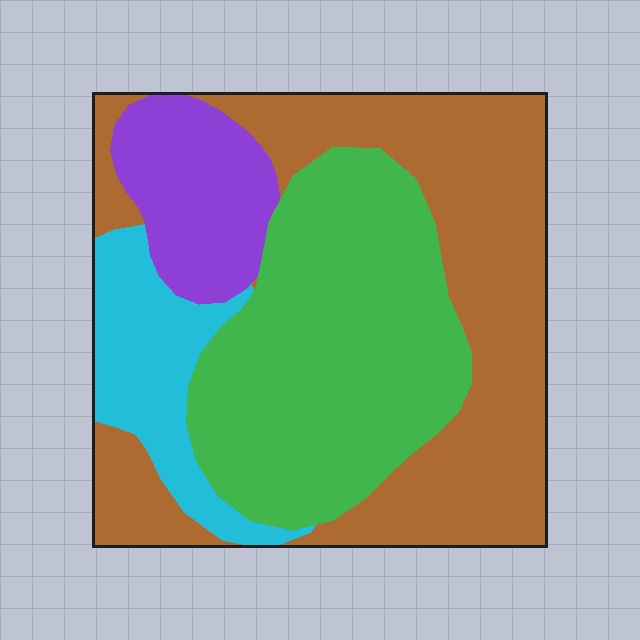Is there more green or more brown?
Brown.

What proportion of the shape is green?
Green takes up about three eighths (3/8) of the shape.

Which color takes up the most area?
Brown, at roughly 40%.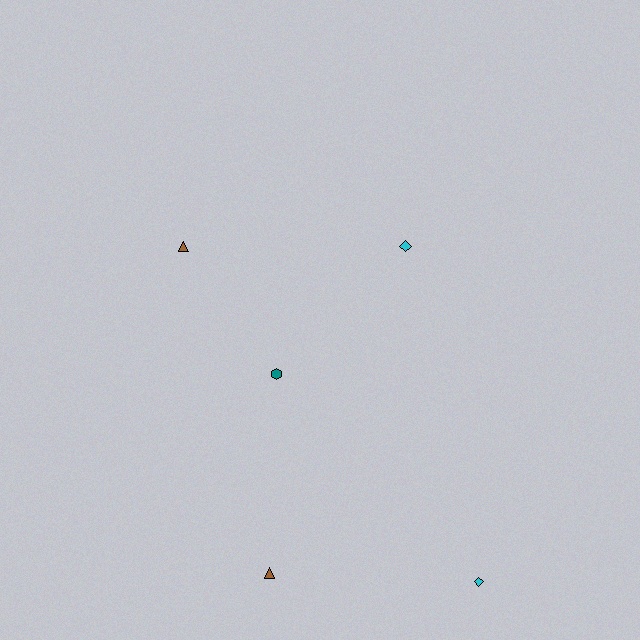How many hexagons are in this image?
There is 1 hexagon.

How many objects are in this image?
There are 5 objects.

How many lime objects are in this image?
There are no lime objects.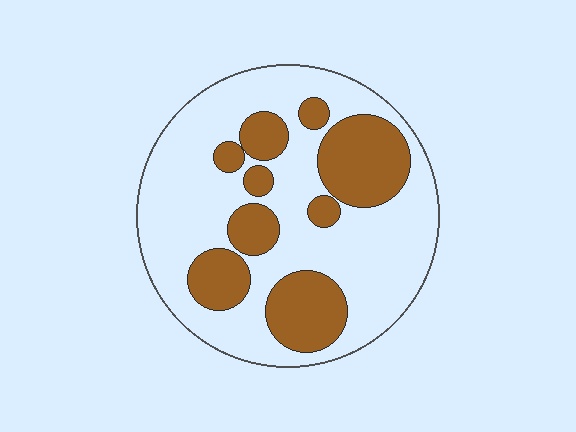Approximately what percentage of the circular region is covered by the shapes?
Approximately 30%.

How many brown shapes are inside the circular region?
9.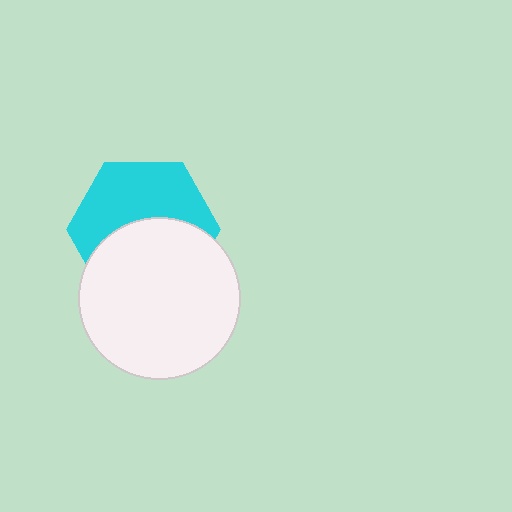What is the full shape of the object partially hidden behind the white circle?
The partially hidden object is a cyan hexagon.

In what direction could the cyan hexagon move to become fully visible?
The cyan hexagon could move up. That would shift it out from behind the white circle entirely.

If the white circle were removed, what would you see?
You would see the complete cyan hexagon.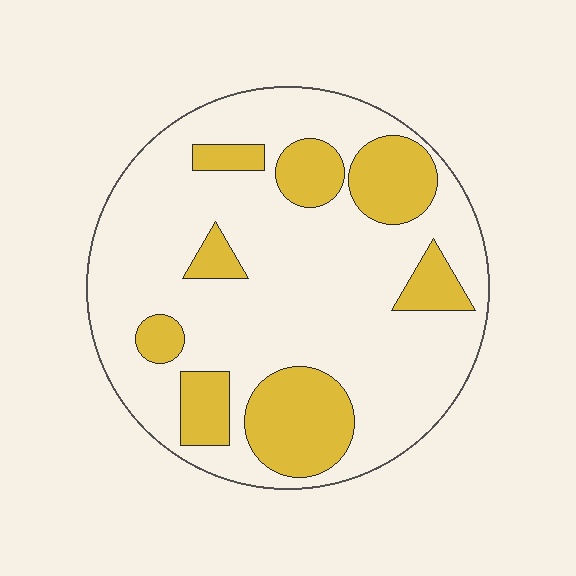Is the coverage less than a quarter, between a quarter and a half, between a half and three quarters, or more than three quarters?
Between a quarter and a half.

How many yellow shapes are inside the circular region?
8.